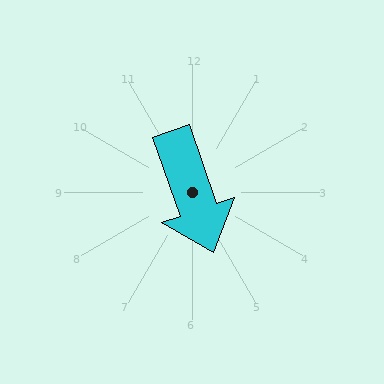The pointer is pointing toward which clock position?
Roughly 5 o'clock.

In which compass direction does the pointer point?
South.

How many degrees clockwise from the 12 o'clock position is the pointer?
Approximately 161 degrees.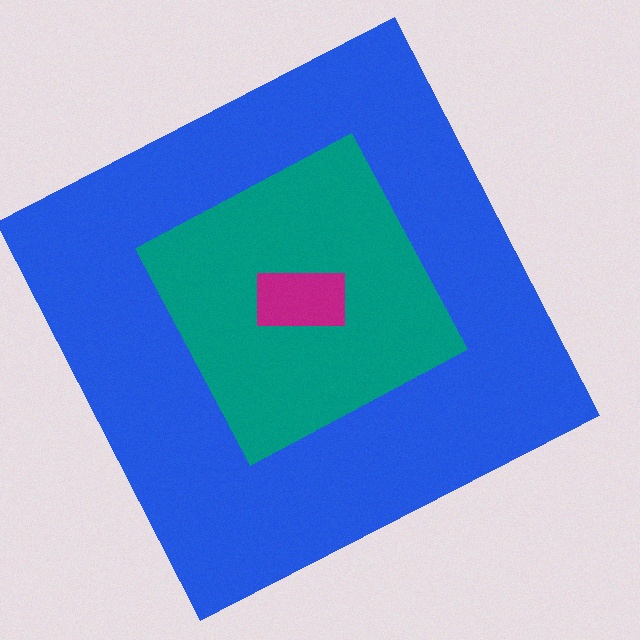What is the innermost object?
The magenta rectangle.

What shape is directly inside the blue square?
The teal diamond.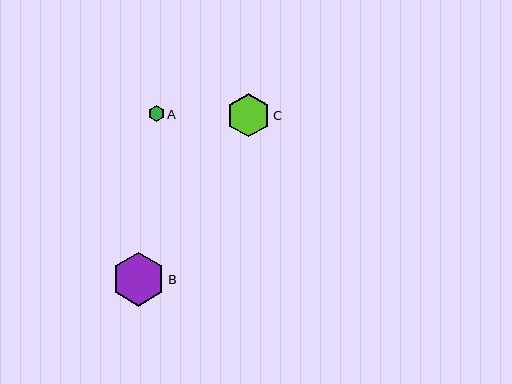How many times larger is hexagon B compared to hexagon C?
Hexagon B is approximately 1.2 times the size of hexagon C.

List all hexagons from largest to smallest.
From largest to smallest: B, C, A.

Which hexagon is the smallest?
Hexagon A is the smallest with a size of approximately 16 pixels.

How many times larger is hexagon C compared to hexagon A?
Hexagon C is approximately 2.8 times the size of hexagon A.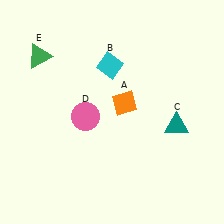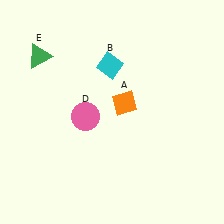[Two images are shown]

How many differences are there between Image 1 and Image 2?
There is 1 difference between the two images.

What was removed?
The teal triangle (C) was removed in Image 2.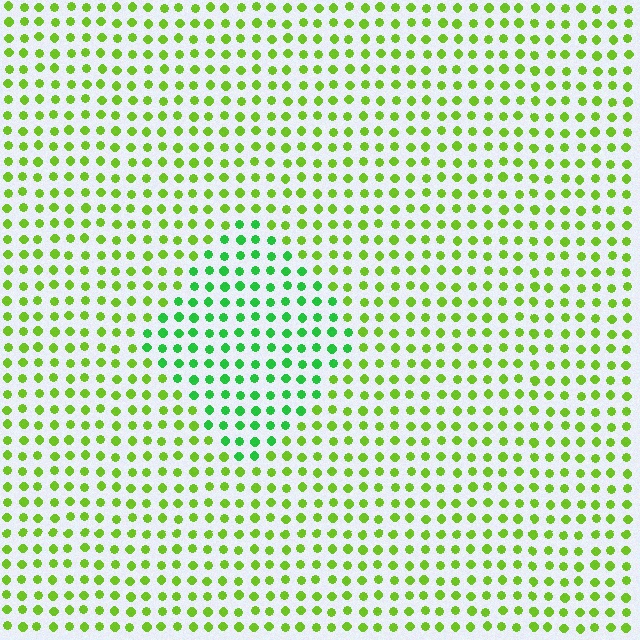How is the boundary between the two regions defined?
The boundary is defined purely by a slight shift in hue (about 37 degrees). Spacing, size, and orientation are identical on both sides.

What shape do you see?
I see a diamond.